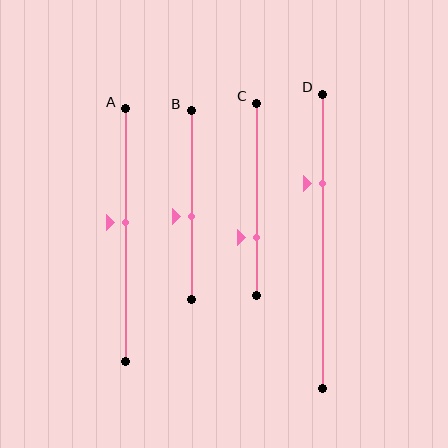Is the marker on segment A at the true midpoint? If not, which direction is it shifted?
No, the marker on segment A is shifted upward by about 5% of the segment length.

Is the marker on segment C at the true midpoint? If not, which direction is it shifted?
No, the marker on segment C is shifted downward by about 20% of the segment length.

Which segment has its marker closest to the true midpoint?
Segment A has its marker closest to the true midpoint.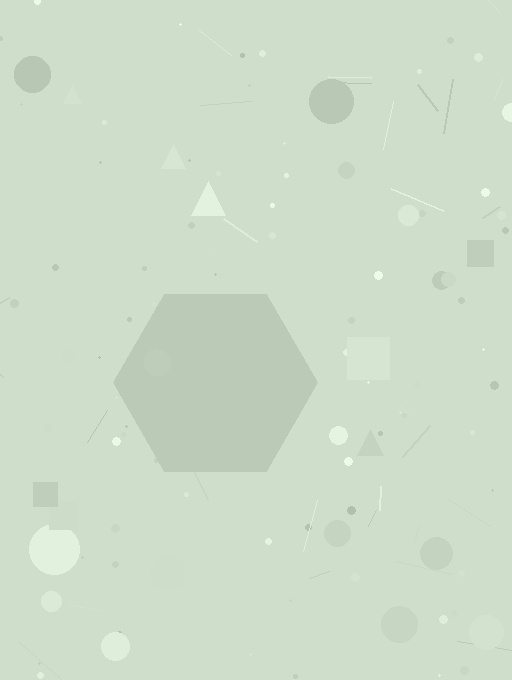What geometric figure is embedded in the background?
A hexagon is embedded in the background.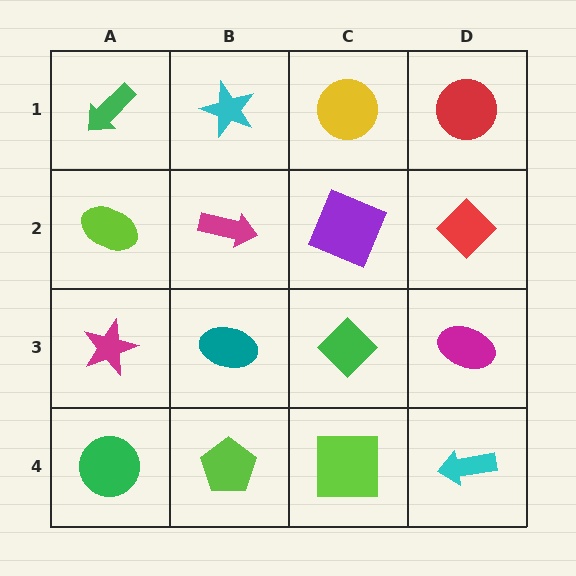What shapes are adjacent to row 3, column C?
A purple square (row 2, column C), a lime square (row 4, column C), a teal ellipse (row 3, column B), a magenta ellipse (row 3, column D).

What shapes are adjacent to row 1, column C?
A purple square (row 2, column C), a cyan star (row 1, column B), a red circle (row 1, column D).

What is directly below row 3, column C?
A lime square.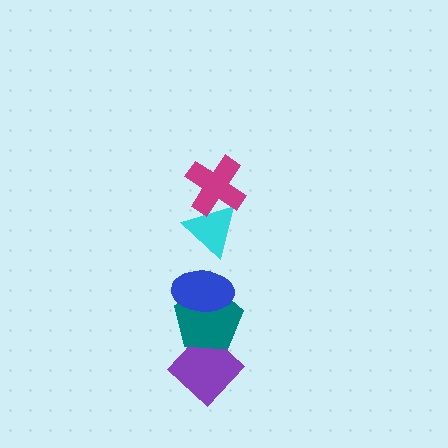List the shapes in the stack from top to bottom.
From top to bottom: the magenta cross, the cyan triangle, the blue ellipse, the teal pentagon, the purple diamond.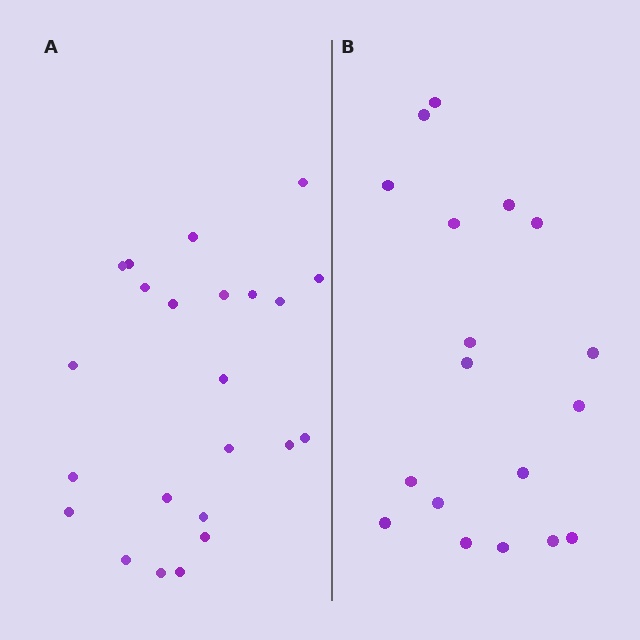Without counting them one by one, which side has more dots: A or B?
Region A (the left region) has more dots.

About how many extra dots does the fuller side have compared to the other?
Region A has about 5 more dots than region B.